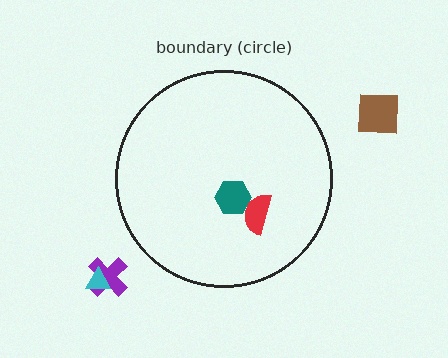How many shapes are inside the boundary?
2 inside, 3 outside.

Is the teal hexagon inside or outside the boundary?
Inside.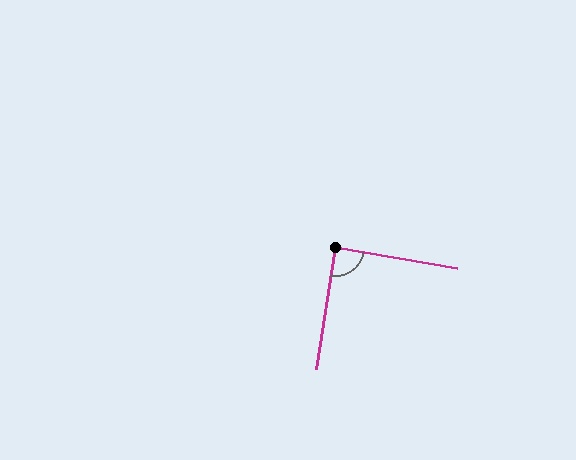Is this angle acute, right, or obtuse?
It is approximately a right angle.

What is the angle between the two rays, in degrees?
Approximately 89 degrees.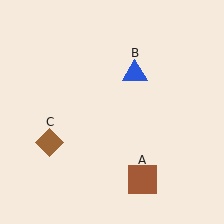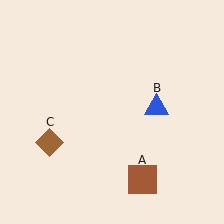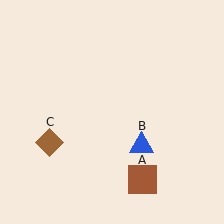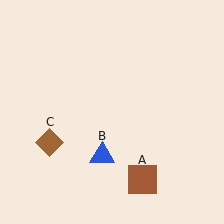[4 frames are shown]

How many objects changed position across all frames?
1 object changed position: blue triangle (object B).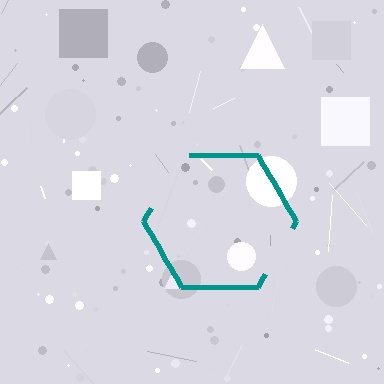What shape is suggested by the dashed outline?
The dashed outline suggests a hexagon.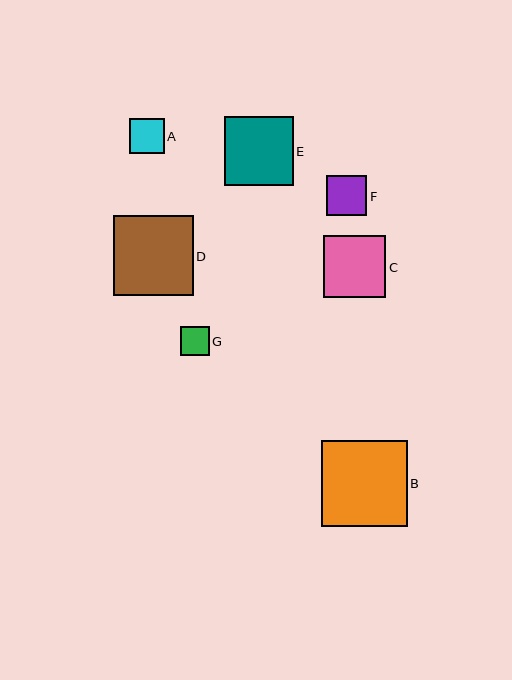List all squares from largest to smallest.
From largest to smallest: B, D, E, C, F, A, G.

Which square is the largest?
Square B is the largest with a size of approximately 86 pixels.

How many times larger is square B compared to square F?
Square B is approximately 2.2 times the size of square F.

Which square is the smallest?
Square G is the smallest with a size of approximately 29 pixels.